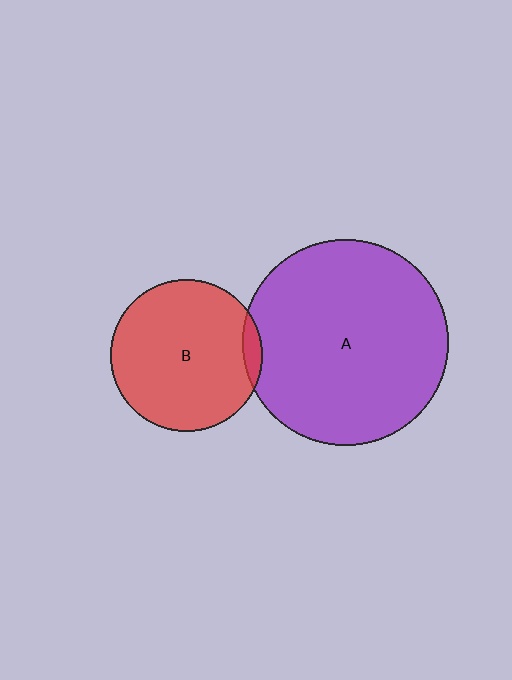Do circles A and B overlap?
Yes.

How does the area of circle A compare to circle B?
Approximately 1.8 times.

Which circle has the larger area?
Circle A (purple).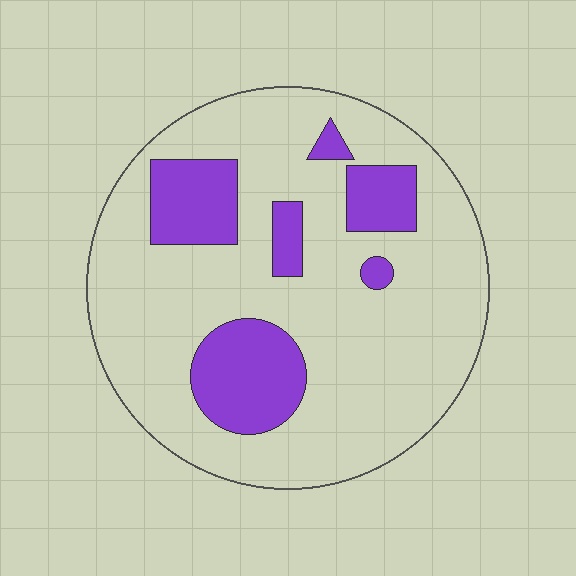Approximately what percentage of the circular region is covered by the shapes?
Approximately 20%.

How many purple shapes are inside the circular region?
6.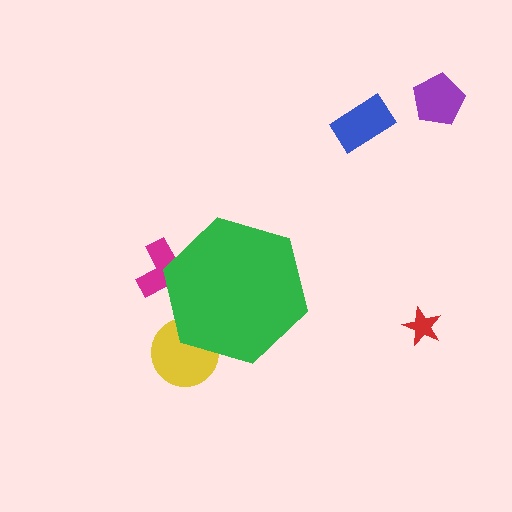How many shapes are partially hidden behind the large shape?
2 shapes are partially hidden.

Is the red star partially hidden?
No, the red star is fully visible.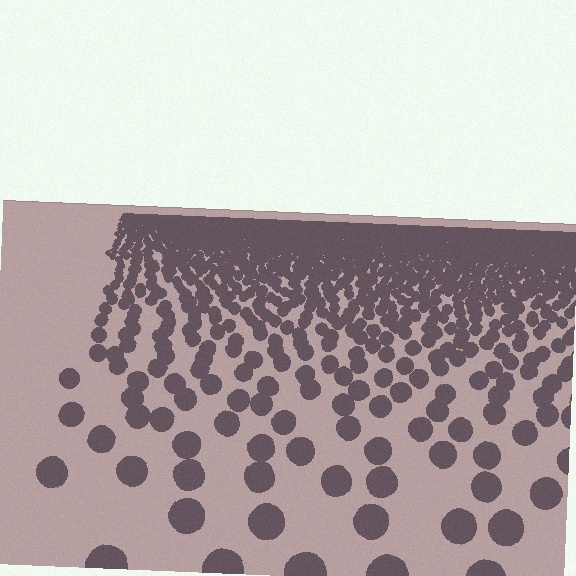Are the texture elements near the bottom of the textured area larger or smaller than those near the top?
Larger. Near the bottom, elements are closer to the viewer and appear at a bigger on-screen size.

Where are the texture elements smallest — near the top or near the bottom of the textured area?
Near the top.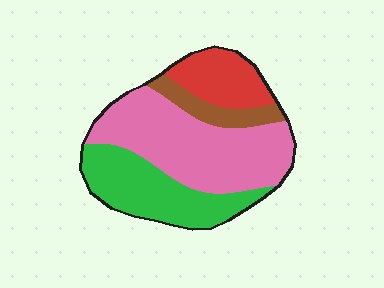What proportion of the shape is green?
Green covers 29% of the shape.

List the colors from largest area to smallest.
From largest to smallest: pink, green, red, brown.